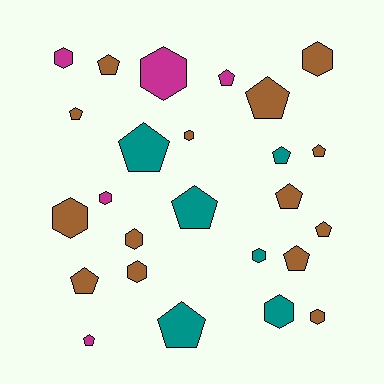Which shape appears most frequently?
Pentagon, with 14 objects.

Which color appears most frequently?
Brown, with 14 objects.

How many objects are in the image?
There are 25 objects.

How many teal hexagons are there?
There are 2 teal hexagons.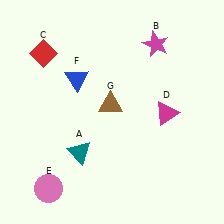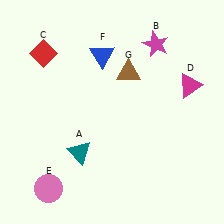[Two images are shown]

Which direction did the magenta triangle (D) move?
The magenta triangle (D) moved up.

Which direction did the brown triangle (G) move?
The brown triangle (G) moved up.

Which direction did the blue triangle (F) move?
The blue triangle (F) moved right.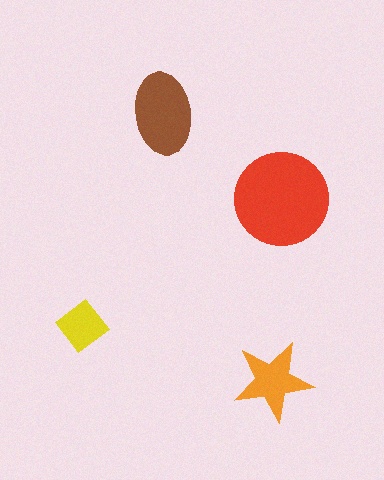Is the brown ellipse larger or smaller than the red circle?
Smaller.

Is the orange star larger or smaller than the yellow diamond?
Larger.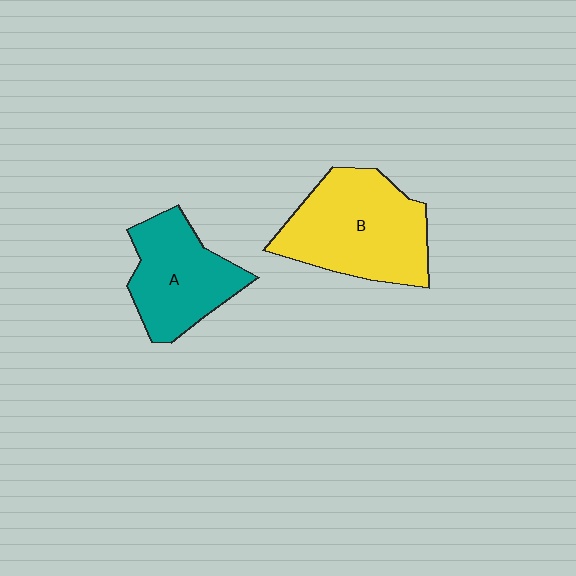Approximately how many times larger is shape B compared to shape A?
Approximately 1.3 times.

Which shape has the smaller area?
Shape A (teal).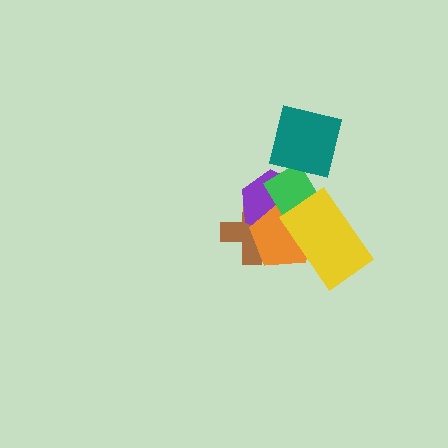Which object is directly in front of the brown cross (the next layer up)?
The purple hexagon is directly in front of the brown cross.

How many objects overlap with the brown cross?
2 objects overlap with the brown cross.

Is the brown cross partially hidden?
Yes, it is partially covered by another shape.